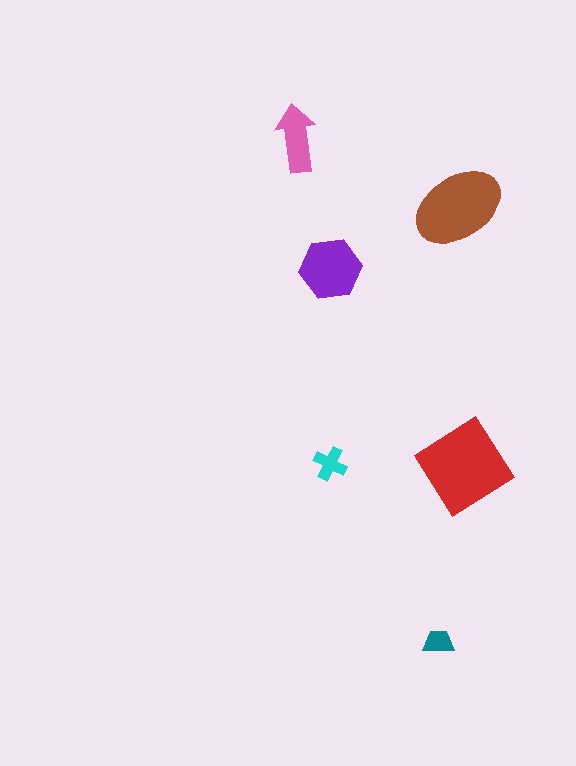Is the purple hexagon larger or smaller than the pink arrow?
Larger.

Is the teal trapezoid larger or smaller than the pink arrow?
Smaller.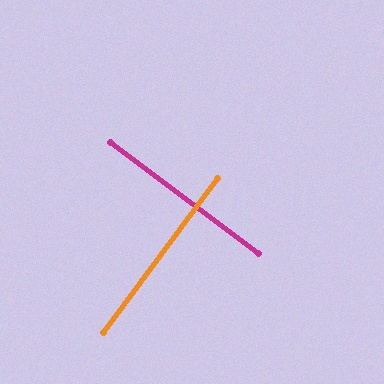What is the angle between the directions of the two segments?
Approximately 90 degrees.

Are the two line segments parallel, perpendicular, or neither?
Perpendicular — they meet at approximately 90°.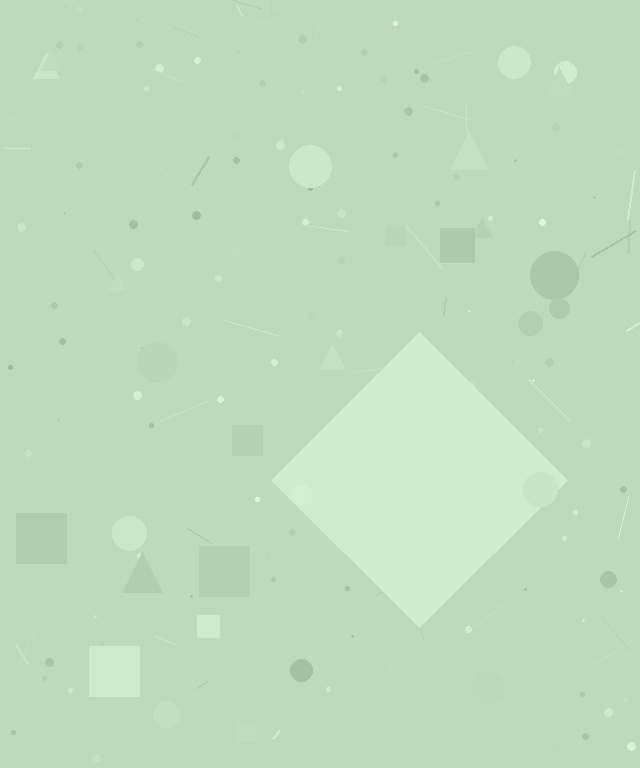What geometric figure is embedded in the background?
A diamond is embedded in the background.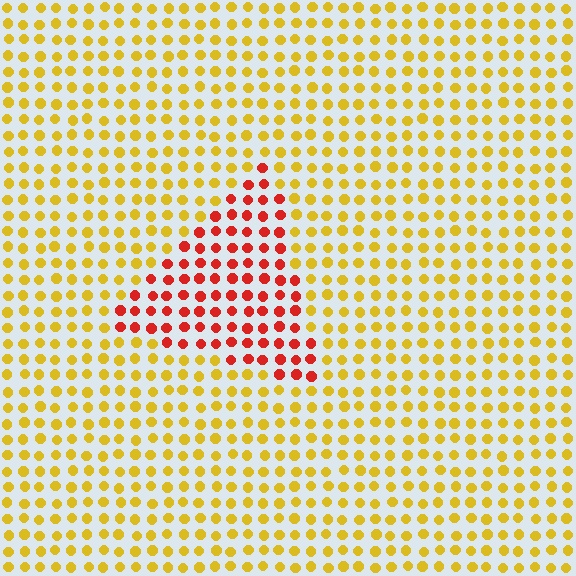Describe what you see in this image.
The image is filled with small yellow elements in a uniform arrangement. A triangle-shaped region is visible where the elements are tinted to a slightly different hue, forming a subtle color boundary.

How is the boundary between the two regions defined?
The boundary is defined purely by a slight shift in hue (about 50 degrees). Spacing, size, and orientation are identical on both sides.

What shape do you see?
I see a triangle.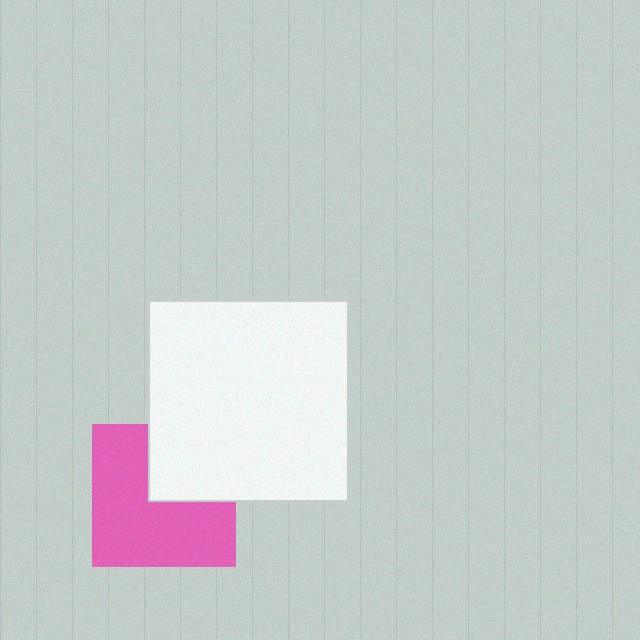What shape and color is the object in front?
The object in front is a white square.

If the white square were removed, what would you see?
You would see the complete pink square.